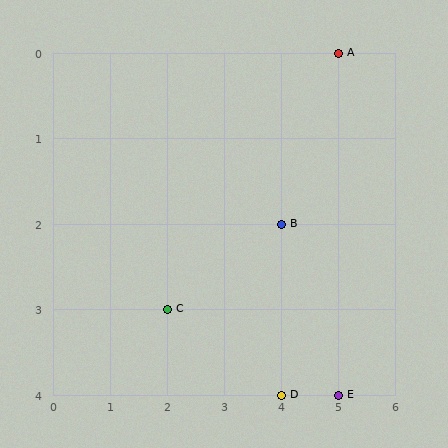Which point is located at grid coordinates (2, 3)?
Point C is at (2, 3).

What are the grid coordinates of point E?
Point E is at grid coordinates (5, 4).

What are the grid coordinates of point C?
Point C is at grid coordinates (2, 3).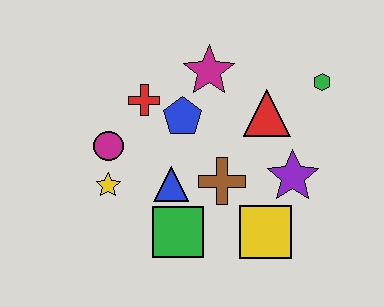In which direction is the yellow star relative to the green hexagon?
The yellow star is to the left of the green hexagon.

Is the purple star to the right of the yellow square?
Yes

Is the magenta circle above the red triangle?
No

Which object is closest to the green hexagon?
The red triangle is closest to the green hexagon.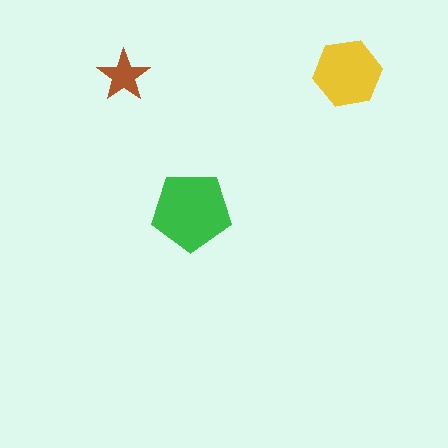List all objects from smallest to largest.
The brown star, the yellow hexagon, the green pentagon.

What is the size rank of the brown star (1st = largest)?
3rd.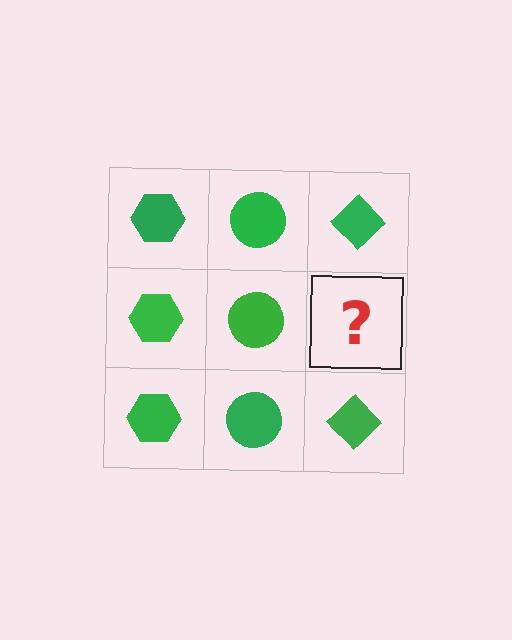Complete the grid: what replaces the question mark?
The question mark should be replaced with a green diamond.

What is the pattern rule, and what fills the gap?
The rule is that each column has a consistent shape. The gap should be filled with a green diamond.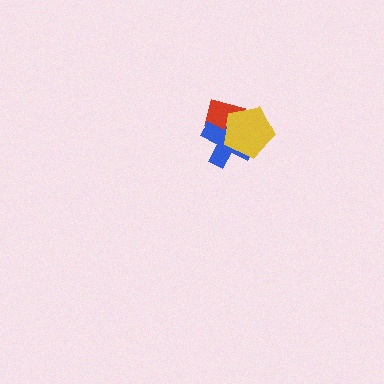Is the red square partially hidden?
Yes, it is partially covered by another shape.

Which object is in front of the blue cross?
The yellow pentagon is in front of the blue cross.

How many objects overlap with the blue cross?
2 objects overlap with the blue cross.